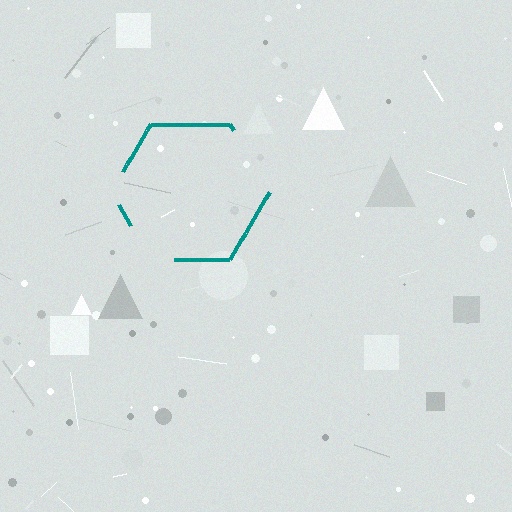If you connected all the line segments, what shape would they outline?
They would outline a hexagon.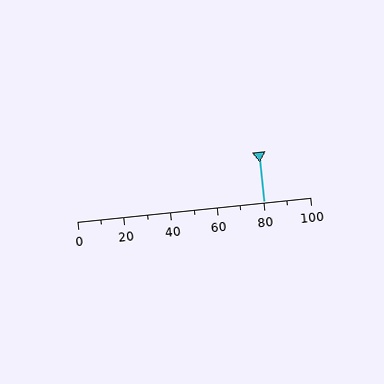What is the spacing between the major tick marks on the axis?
The major ticks are spaced 20 apart.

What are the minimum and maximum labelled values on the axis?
The axis runs from 0 to 100.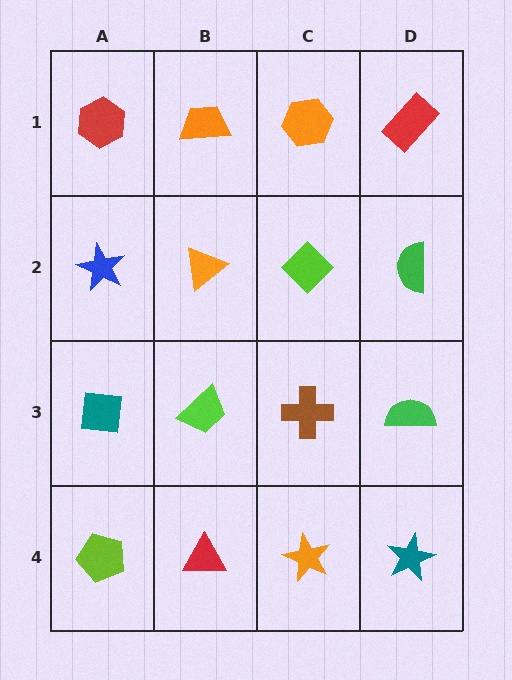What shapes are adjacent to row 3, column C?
A lime diamond (row 2, column C), an orange star (row 4, column C), a lime trapezoid (row 3, column B), a green semicircle (row 3, column D).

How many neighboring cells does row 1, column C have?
3.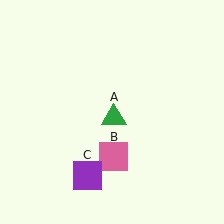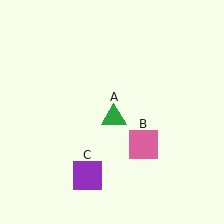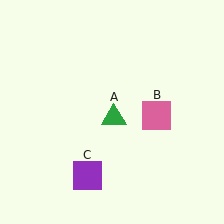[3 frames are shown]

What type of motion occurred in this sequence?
The pink square (object B) rotated counterclockwise around the center of the scene.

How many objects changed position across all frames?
1 object changed position: pink square (object B).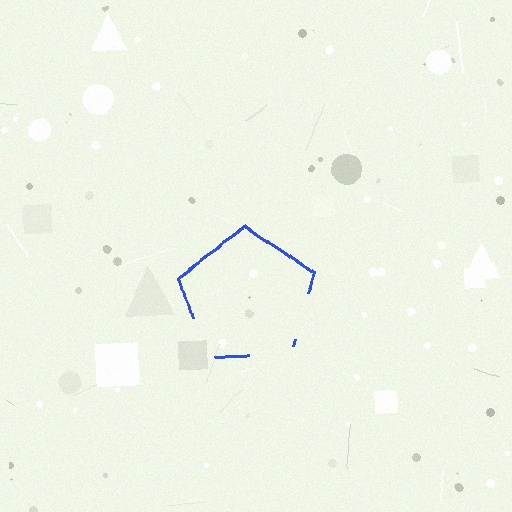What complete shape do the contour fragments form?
The contour fragments form a pentagon.